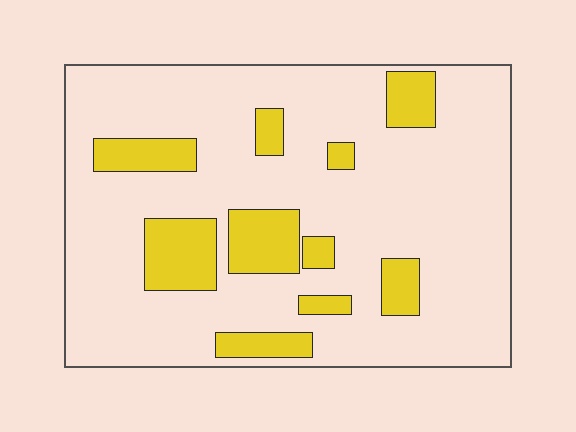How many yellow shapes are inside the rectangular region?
10.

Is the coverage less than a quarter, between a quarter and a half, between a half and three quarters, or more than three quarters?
Less than a quarter.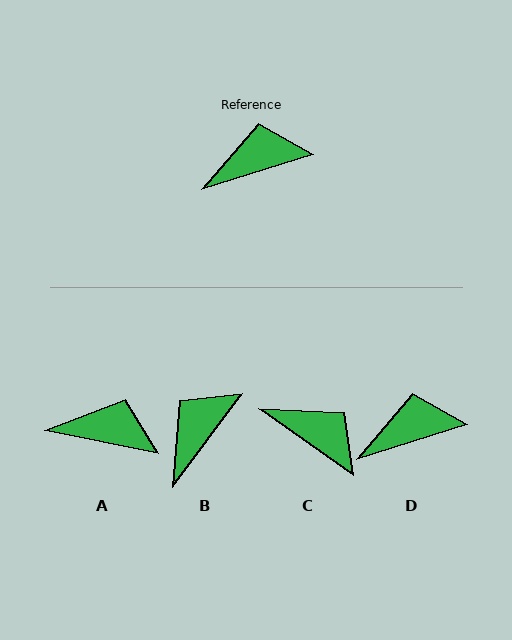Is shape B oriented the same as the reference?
No, it is off by about 36 degrees.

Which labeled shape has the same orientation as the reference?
D.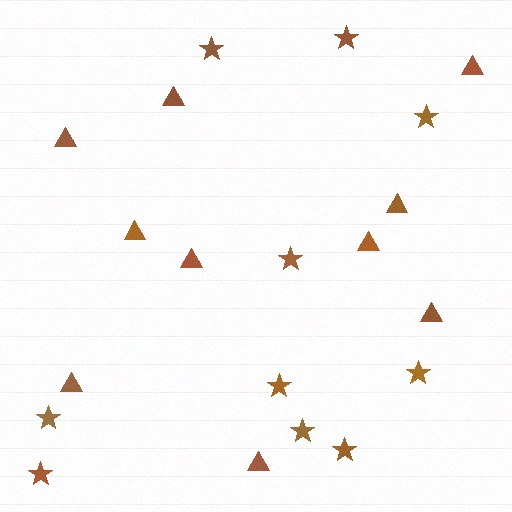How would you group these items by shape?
There are 2 groups: one group of triangles (10) and one group of stars (10).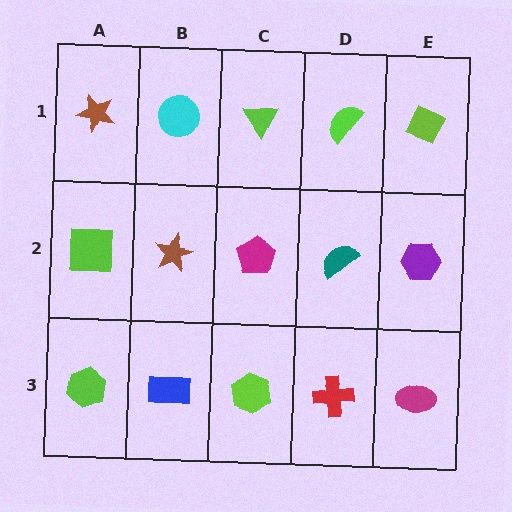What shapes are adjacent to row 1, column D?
A teal semicircle (row 2, column D), a lime triangle (row 1, column C), a lime diamond (row 1, column E).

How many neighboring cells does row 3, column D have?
3.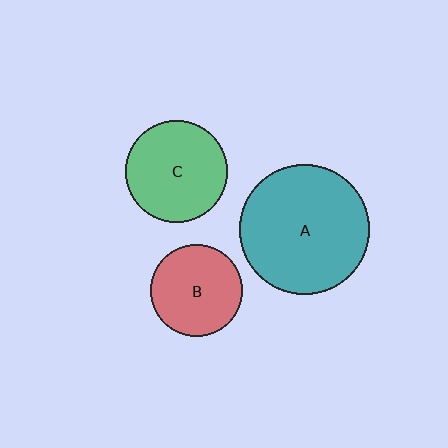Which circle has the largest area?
Circle A (teal).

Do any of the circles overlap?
No, none of the circles overlap.